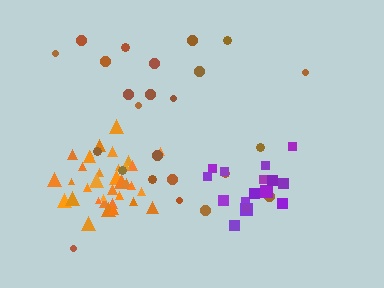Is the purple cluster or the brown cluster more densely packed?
Purple.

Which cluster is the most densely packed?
Orange.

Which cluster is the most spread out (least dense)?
Brown.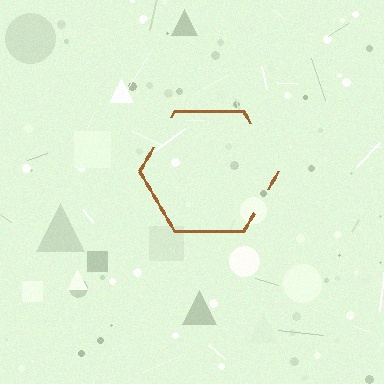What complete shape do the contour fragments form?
The contour fragments form a hexagon.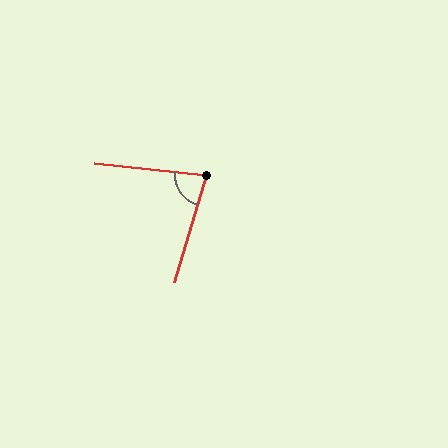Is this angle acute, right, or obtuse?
It is acute.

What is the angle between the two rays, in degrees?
Approximately 79 degrees.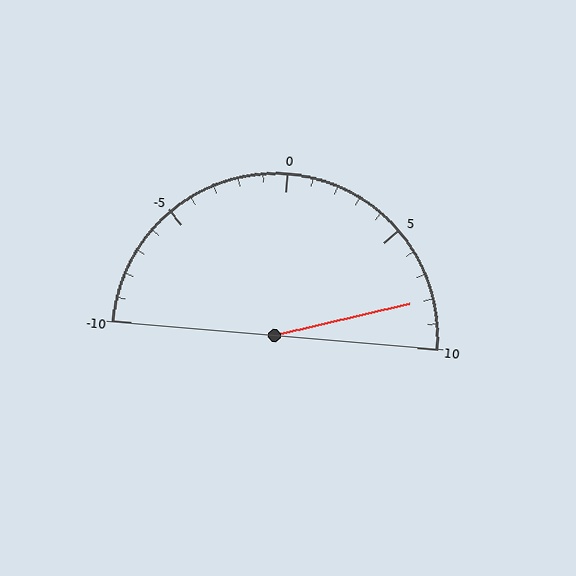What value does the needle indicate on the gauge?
The needle indicates approximately 8.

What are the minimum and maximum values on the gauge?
The gauge ranges from -10 to 10.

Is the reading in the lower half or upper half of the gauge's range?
The reading is in the upper half of the range (-10 to 10).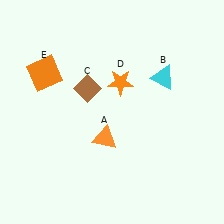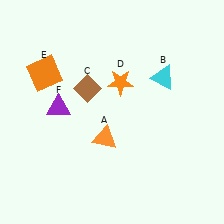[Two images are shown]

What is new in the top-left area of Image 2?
A purple triangle (F) was added in the top-left area of Image 2.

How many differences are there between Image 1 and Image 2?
There is 1 difference between the two images.